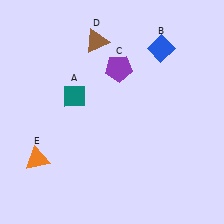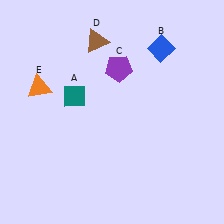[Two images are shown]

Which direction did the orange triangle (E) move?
The orange triangle (E) moved up.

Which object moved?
The orange triangle (E) moved up.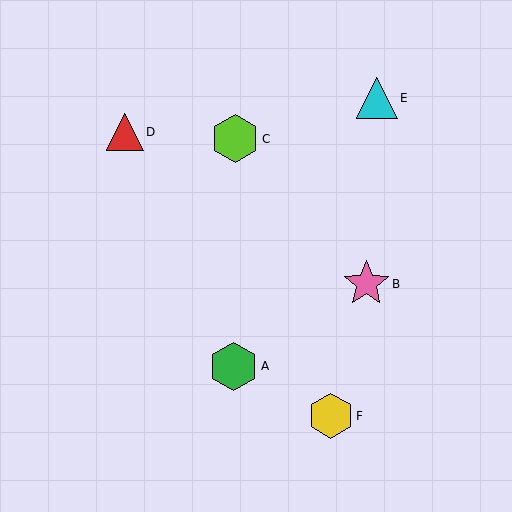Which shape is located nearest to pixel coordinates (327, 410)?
The yellow hexagon (labeled F) at (331, 416) is nearest to that location.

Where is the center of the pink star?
The center of the pink star is at (366, 284).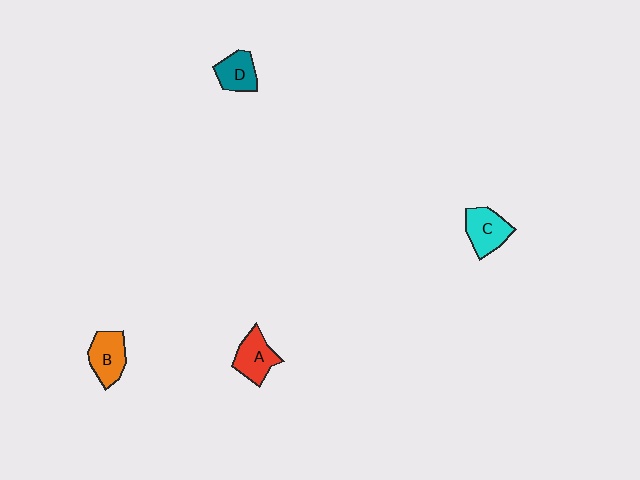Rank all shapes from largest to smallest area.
From largest to smallest: C (cyan), B (orange), A (red), D (teal).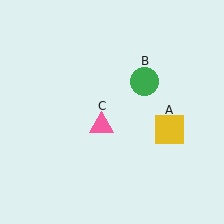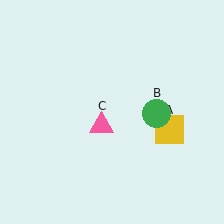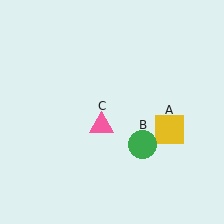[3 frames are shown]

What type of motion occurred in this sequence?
The green circle (object B) rotated clockwise around the center of the scene.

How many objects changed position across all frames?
1 object changed position: green circle (object B).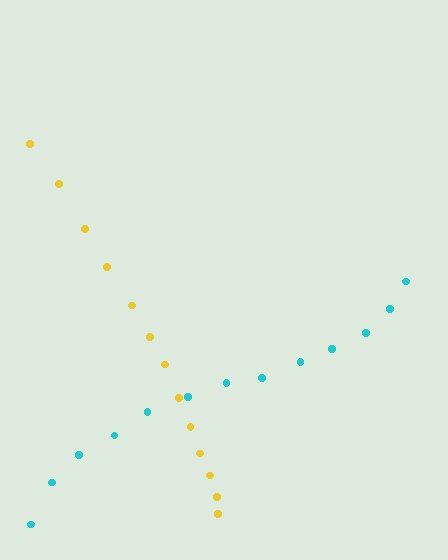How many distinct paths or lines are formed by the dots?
There are 2 distinct paths.